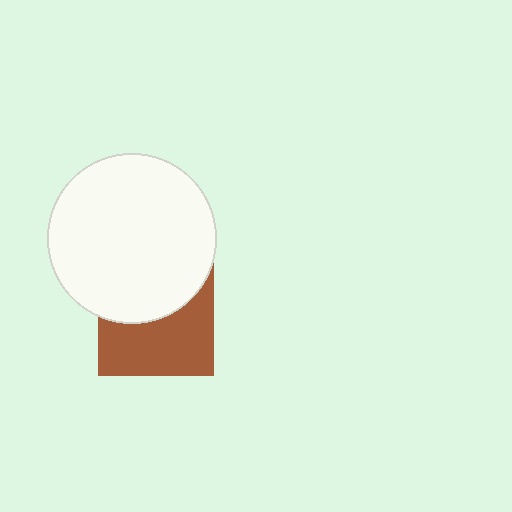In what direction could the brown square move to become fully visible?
The brown square could move down. That would shift it out from behind the white circle entirely.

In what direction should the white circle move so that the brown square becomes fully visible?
The white circle should move up. That is the shortest direction to clear the overlap and leave the brown square fully visible.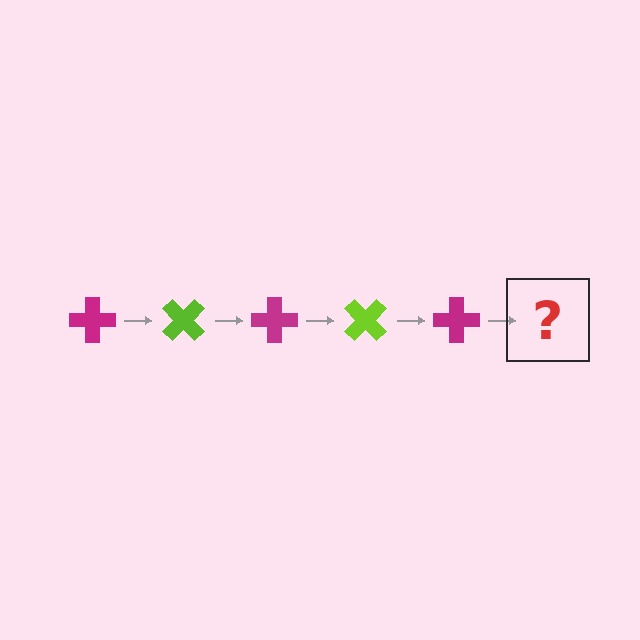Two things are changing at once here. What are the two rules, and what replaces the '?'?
The two rules are that it rotates 45 degrees each step and the color cycles through magenta and lime. The '?' should be a lime cross, rotated 225 degrees from the start.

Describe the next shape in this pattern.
It should be a lime cross, rotated 225 degrees from the start.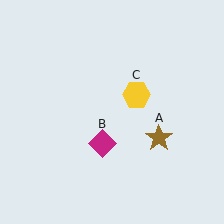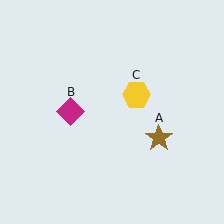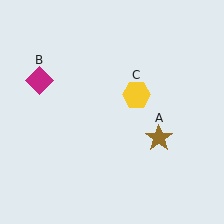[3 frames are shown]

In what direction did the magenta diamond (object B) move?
The magenta diamond (object B) moved up and to the left.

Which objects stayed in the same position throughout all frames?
Brown star (object A) and yellow hexagon (object C) remained stationary.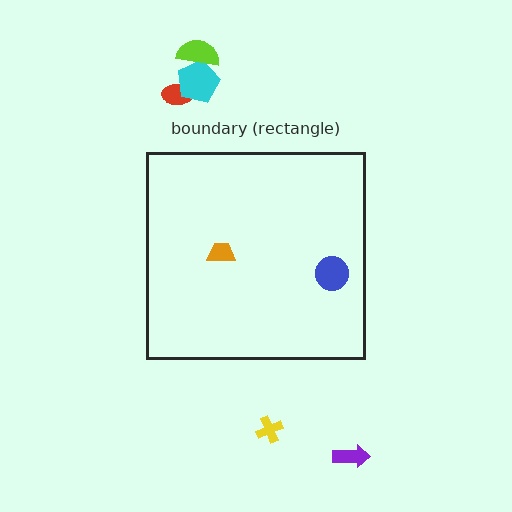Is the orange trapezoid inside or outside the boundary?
Inside.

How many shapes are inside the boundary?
2 inside, 5 outside.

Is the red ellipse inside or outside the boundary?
Outside.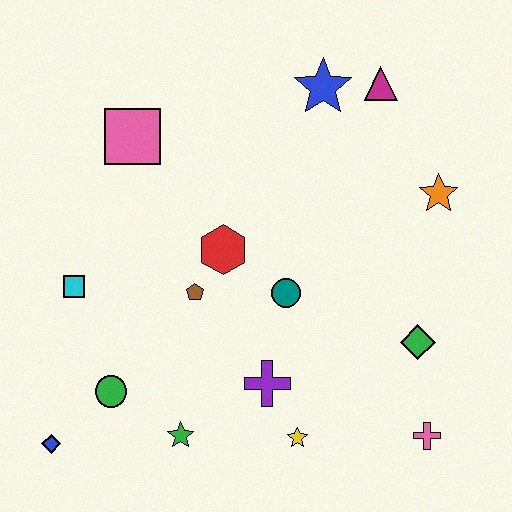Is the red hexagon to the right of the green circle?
Yes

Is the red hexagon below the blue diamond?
No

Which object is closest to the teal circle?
The red hexagon is closest to the teal circle.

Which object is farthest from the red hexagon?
The pink cross is farthest from the red hexagon.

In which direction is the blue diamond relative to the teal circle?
The blue diamond is to the left of the teal circle.